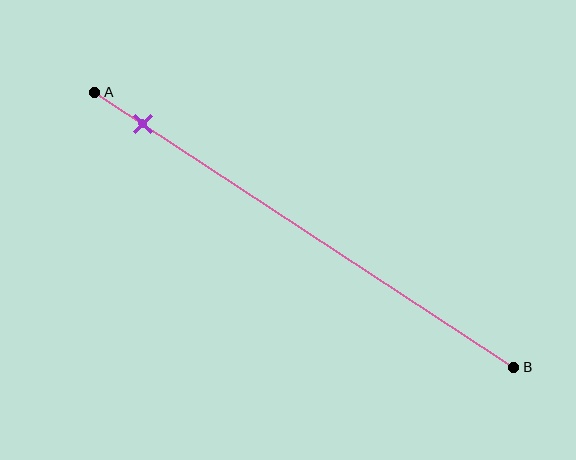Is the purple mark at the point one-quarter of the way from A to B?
No, the mark is at about 10% from A, not at the 25% one-quarter point.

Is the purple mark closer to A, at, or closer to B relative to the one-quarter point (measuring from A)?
The purple mark is closer to point A than the one-quarter point of segment AB.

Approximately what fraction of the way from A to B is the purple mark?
The purple mark is approximately 10% of the way from A to B.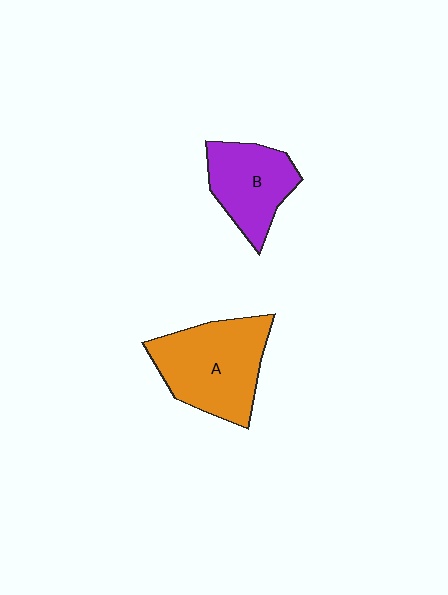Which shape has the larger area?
Shape A (orange).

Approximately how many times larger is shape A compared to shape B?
Approximately 1.4 times.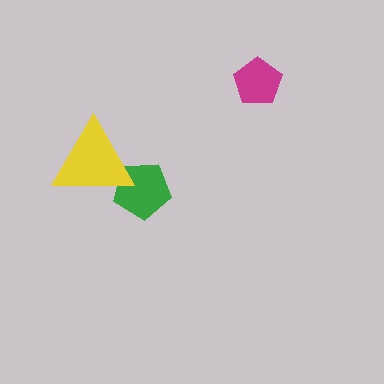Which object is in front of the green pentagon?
The yellow triangle is in front of the green pentagon.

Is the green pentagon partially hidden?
Yes, it is partially covered by another shape.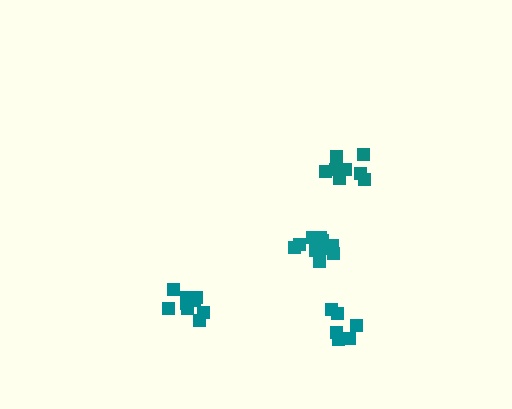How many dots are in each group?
Group 1: 10 dots, Group 2: 8 dots, Group 3: 6 dots, Group 4: 10 dots (34 total).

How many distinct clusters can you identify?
There are 4 distinct clusters.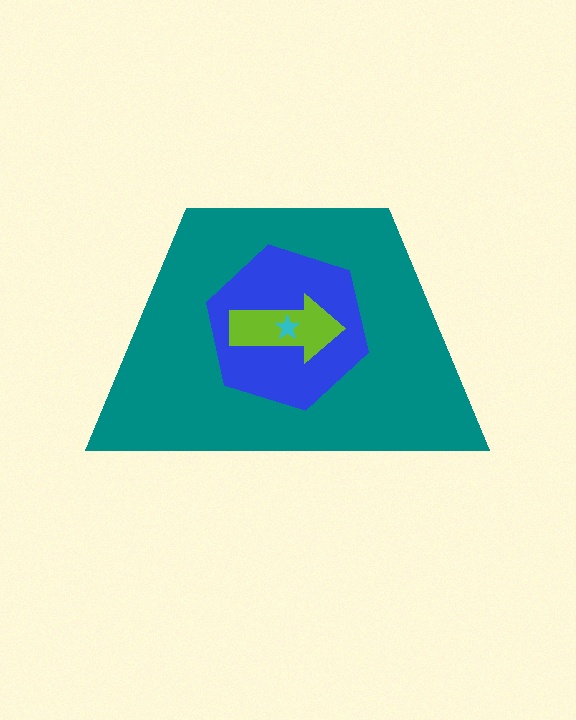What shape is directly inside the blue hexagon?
The lime arrow.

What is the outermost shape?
The teal trapezoid.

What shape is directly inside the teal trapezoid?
The blue hexagon.